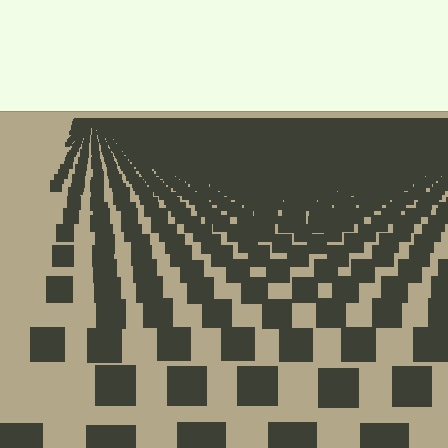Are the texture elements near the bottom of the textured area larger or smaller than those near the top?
Larger. Near the bottom, elements are closer to the viewer and appear at a bigger on-screen size.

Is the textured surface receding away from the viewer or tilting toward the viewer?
The surface is receding away from the viewer. Texture elements get smaller and denser toward the top.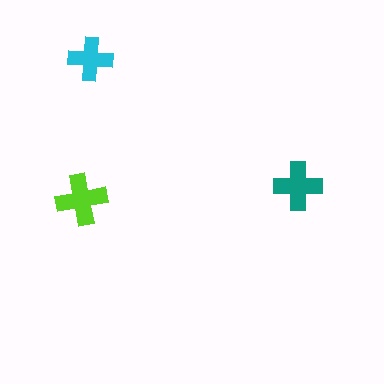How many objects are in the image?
There are 3 objects in the image.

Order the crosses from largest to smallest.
the lime one, the teal one, the cyan one.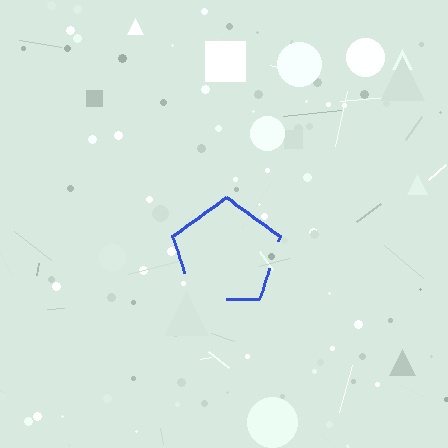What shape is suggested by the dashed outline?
The dashed outline suggests a pentagon.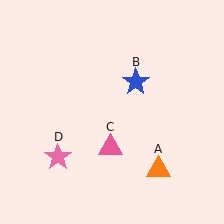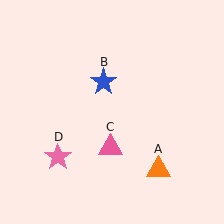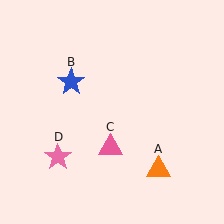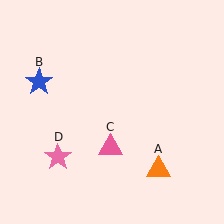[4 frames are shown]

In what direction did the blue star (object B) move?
The blue star (object B) moved left.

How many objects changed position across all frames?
1 object changed position: blue star (object B).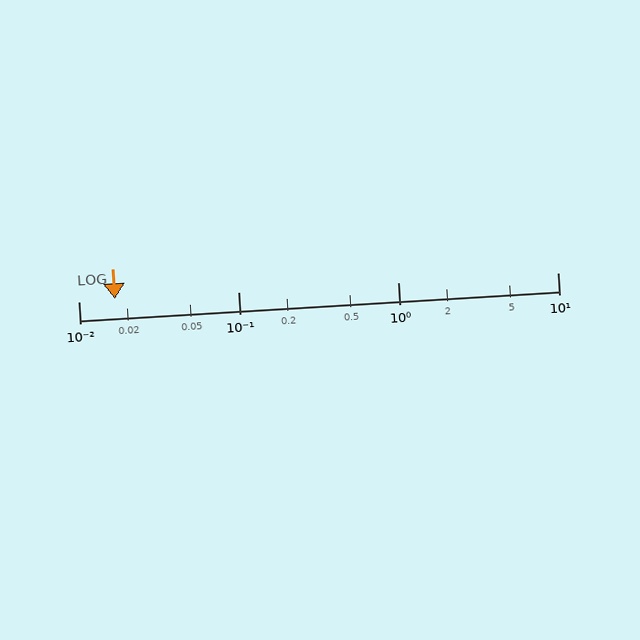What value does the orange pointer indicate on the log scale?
The pointer indicates approximately 0.017.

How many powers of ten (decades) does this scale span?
The scale spans 3 decades, from 0.01 to 10.